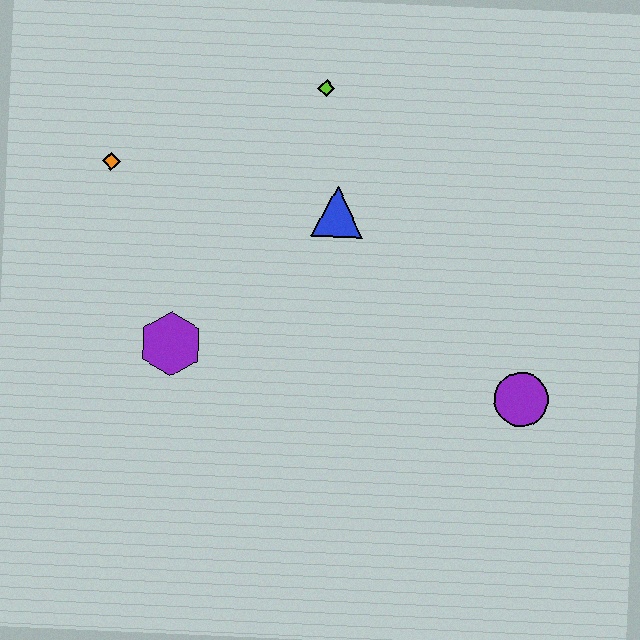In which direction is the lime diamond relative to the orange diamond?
The lime diamond is to the right of the orange diamond.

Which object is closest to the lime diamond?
The blue triangle is closest to the lime diamond.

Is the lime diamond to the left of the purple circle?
Yes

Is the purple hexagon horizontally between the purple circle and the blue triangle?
No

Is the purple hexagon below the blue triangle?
Yes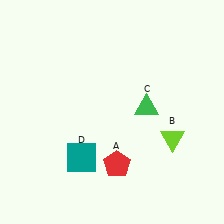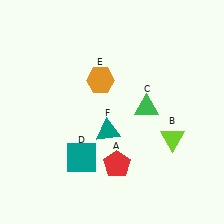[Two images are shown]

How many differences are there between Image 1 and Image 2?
There are 2 differences between the two images.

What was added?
An orange hexagon (E), a teal triangle (F) were added in Image 2.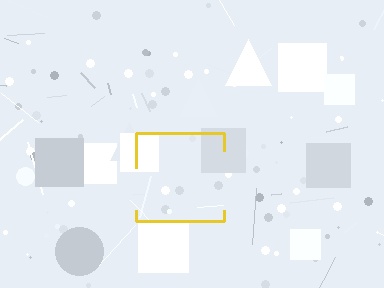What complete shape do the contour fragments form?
The contour fragments form a square.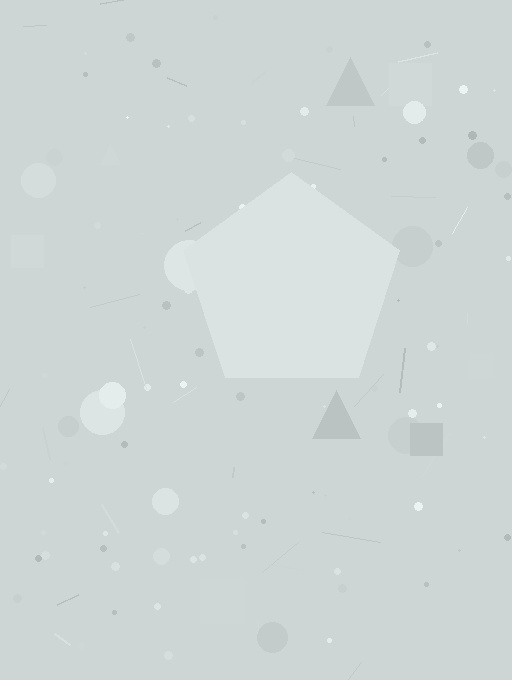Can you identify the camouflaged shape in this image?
The camouflaged shape is a pentagon.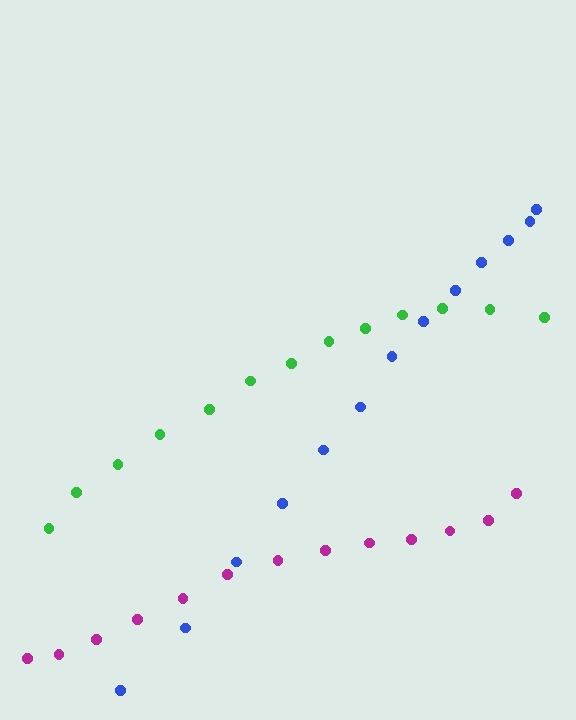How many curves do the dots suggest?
There are 3 distinct paths.